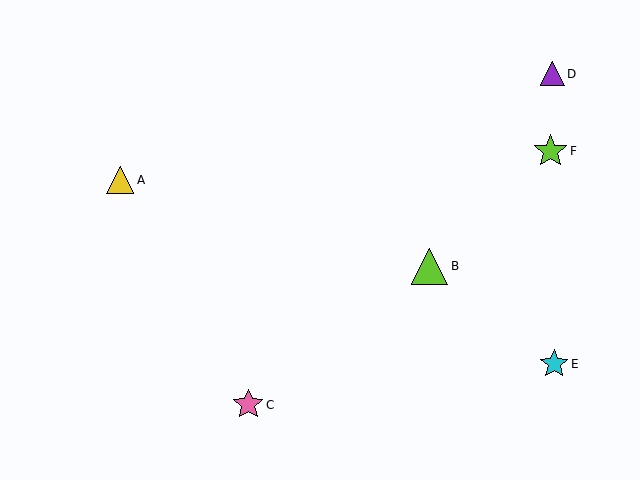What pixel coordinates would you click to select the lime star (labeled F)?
Click at (551, 151) to select the lime star F.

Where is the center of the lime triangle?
The center of the lime triangle is at (430, 266).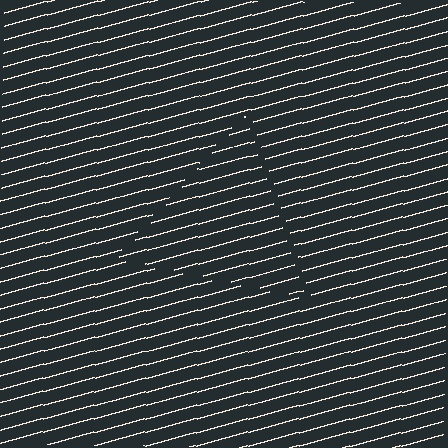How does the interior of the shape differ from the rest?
The interior of the shape contains the same grating, shifted by half a period — the contour is defined by the phase discontinuity where line-ends from the inner and outer gratings abut.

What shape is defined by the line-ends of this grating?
An illusory triangle. The interior of the shape contains the same grating, shifted by half a period — the contour is defined by the phase discontinuity where line-ends from the inner and outer gratings abut.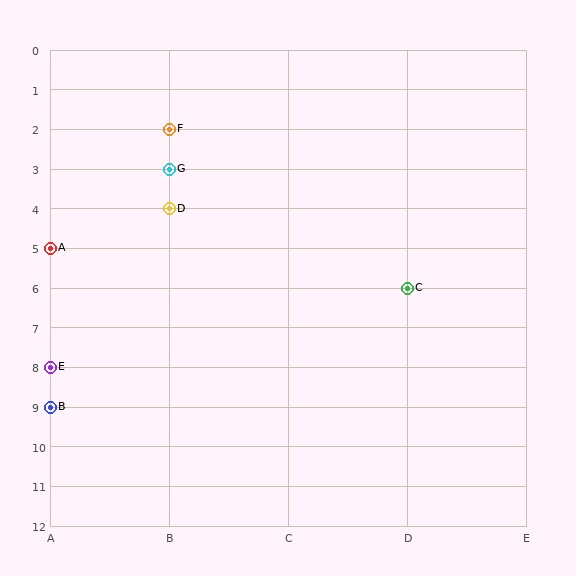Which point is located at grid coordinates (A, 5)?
Point A is at (A, 5).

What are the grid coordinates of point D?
Point D is at grid coordinates (B, 4).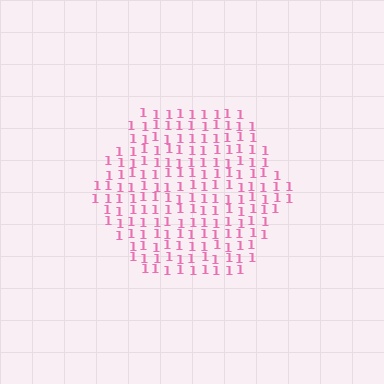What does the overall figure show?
The overall figure shows a hexagon.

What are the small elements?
The small elements are digit 1's.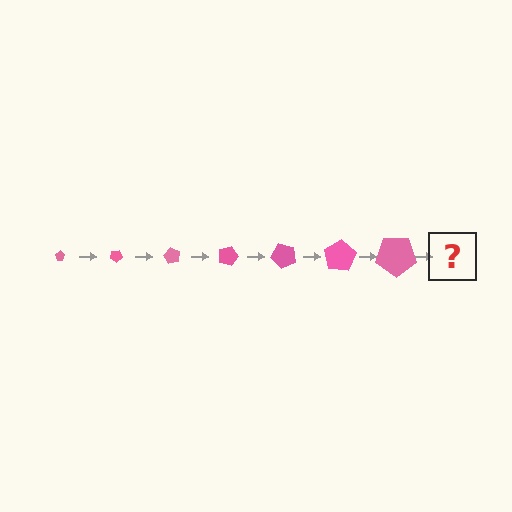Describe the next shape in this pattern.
It should be a pentagon, larger than the previous one and rotated 210 degrees from the start.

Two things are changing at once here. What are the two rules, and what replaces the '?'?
The two rules are that the pentagon grows larger each step and it rotates 30 degrees each step. The '?' should be a pentagon, larger than the previous one and rotated 210 degrees from the start.